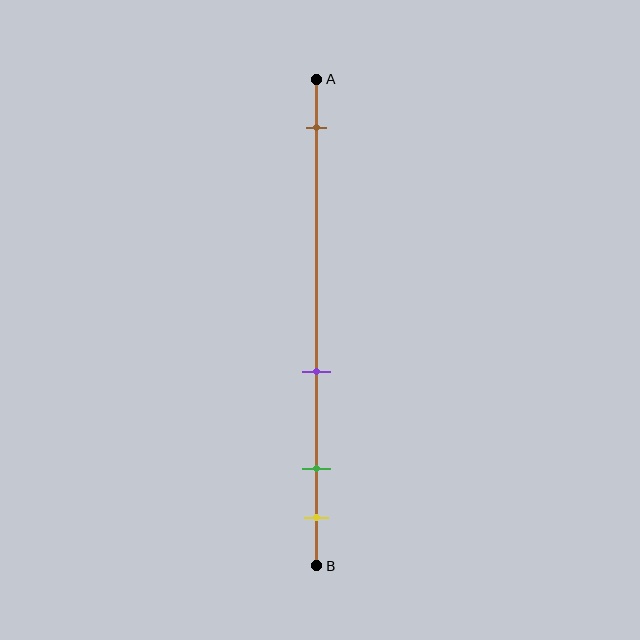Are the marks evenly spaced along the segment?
No, the marks are not evenly spaced.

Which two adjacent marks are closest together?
The green and yellow marks are the closest adjacent pair.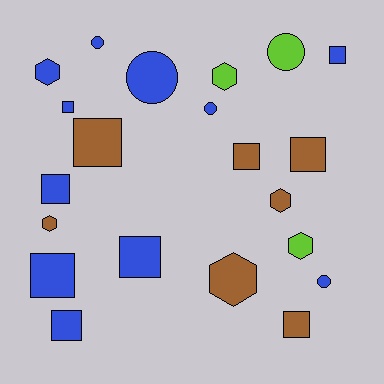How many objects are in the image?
There are 21 objects.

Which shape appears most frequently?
Square, with 10 objects.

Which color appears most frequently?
Blue, with 11 objects.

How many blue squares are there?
There are 6 blue squares.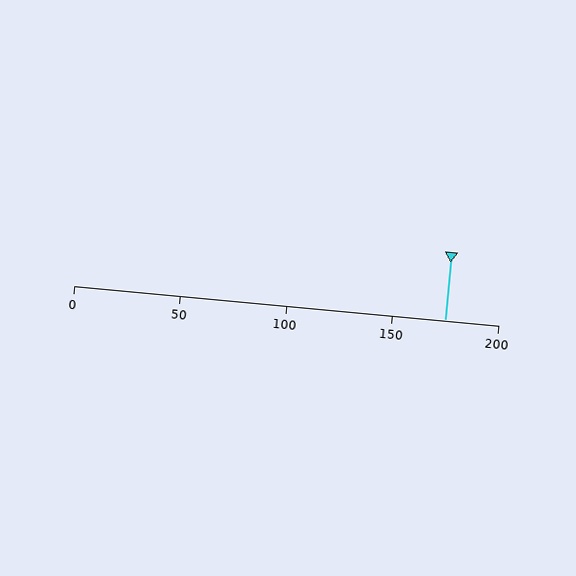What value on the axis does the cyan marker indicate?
The marker indicates approximately 175.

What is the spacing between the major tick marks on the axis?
The major ticks are spaced 50 apart.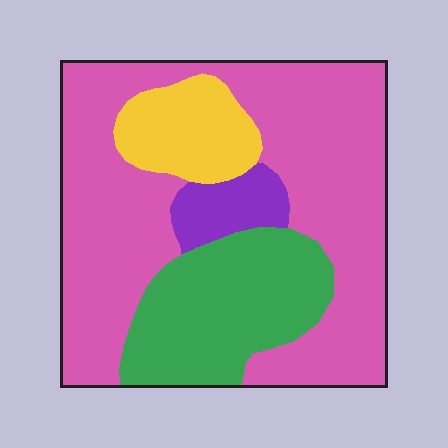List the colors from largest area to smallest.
From largest to smallest: pink, green, yellow, purple.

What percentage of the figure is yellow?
Yellow takes up less than a sixth of the figure.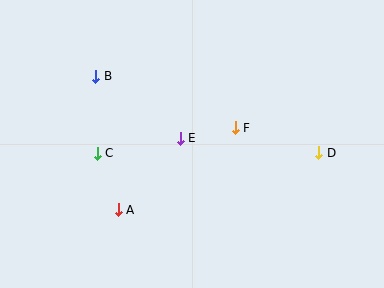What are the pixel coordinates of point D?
Point D is at (319, 153).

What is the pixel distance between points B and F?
The distance between B and F is 149 pixels.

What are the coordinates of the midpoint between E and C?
The midpoint between E and C is at (139, 146).